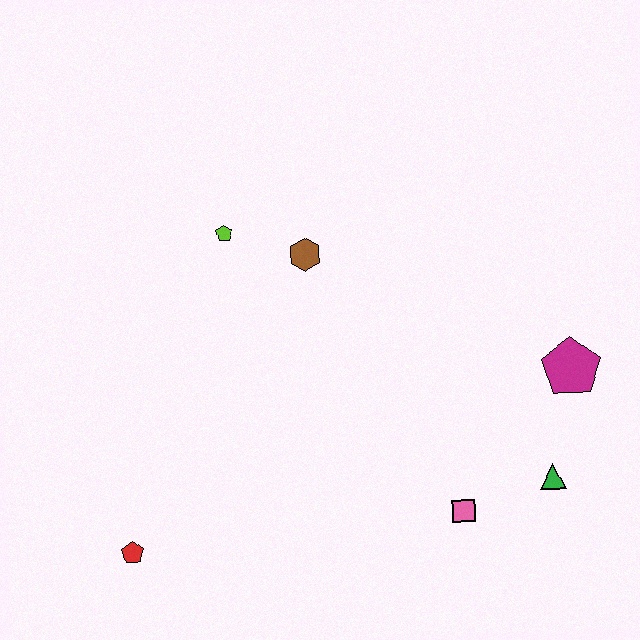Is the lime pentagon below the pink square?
No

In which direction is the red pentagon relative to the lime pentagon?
The red pentagon is below the lime pentagon.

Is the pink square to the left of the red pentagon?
No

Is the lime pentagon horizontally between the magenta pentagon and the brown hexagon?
No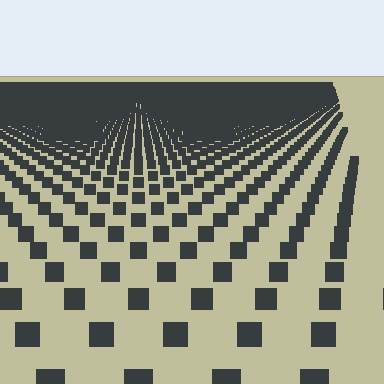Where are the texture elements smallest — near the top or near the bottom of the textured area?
Near the top.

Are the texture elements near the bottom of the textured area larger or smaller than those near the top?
Larger. Near the bottom, elements are closer to the viewer and appear at a bigger on-screen size.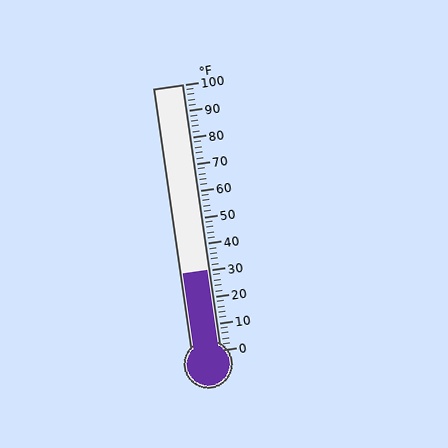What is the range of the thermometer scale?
The thermometer scale ranges from 0°F to 100°F.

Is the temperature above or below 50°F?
The temperature is below 50°F.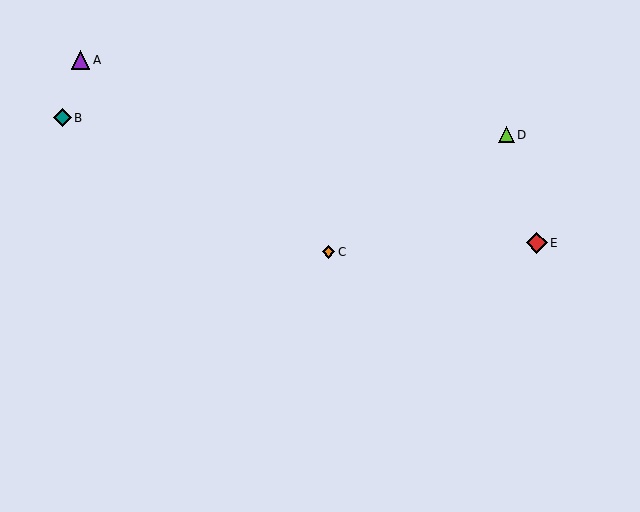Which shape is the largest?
The red diamond (labeled E) is the largest.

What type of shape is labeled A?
Shape A is a purple triangle.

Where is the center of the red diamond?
The center of the red diamond is at (537, 243).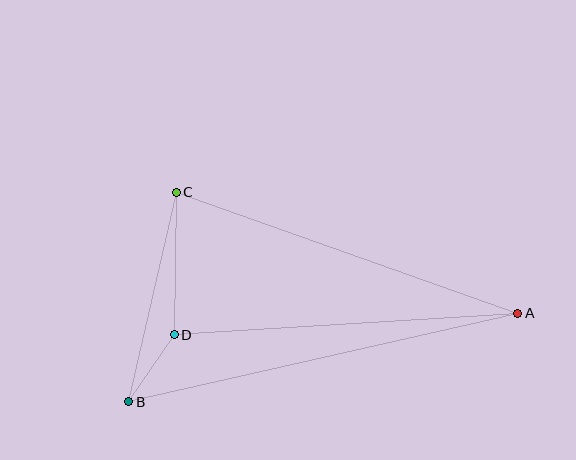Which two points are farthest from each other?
Points A and B are farthest from each other.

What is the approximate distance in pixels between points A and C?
The distance between A and C is approximately 362 pixels.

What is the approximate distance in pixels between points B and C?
The distance between B and C is approximately 215 pixels.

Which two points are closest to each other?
Points B and D are closest to each other.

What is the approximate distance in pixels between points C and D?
The distance between C and D is approximately 142 pixels.